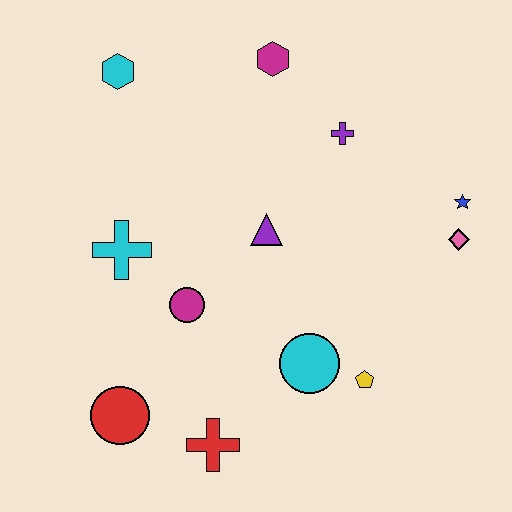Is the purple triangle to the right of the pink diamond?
No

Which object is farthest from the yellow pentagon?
The cyan hexagon is farthest from the yellow pentagon.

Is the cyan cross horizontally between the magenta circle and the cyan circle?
No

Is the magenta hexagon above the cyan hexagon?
Yes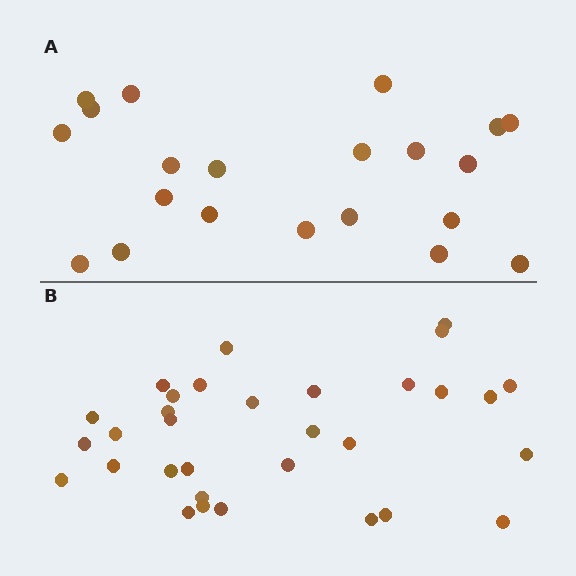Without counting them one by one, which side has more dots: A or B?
Region B (the bottom region) has more dots.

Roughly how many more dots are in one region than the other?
Region B has roughly 12 or so more dots than region A.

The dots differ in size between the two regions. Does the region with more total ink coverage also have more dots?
No. Region A has more total ink coverage because its dots are larger, but region B actually contains more individual dots. Total area can be misleading — the number of items is what matters here.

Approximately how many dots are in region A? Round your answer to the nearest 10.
About 20 dots. (The exact count is 21, which rounds to 20.)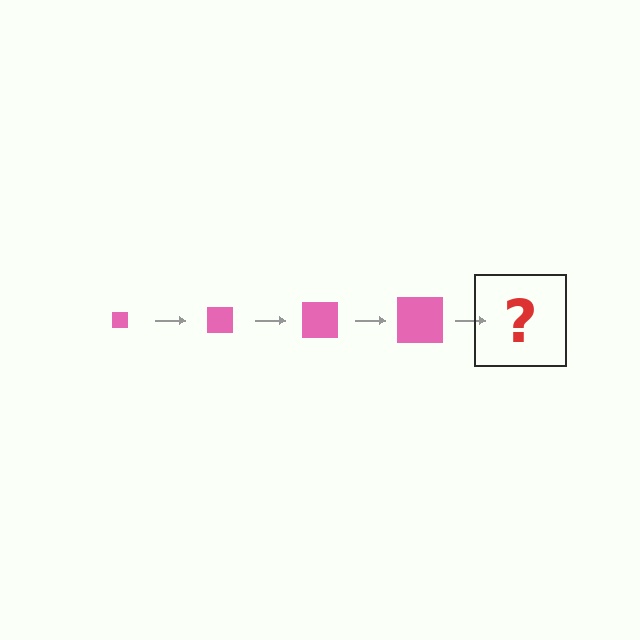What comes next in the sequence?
The next element should be a pink square, larger than the previous one.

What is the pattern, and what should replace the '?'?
The pattern is that the square gets progressively larger each step. The '?' should be a pink square, larger than the previous one.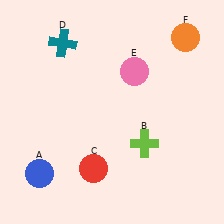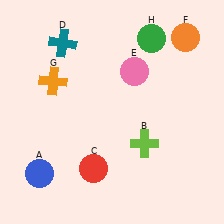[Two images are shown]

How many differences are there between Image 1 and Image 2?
There are 2 differences between the two images.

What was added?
An orange cross (G), a green circle (H) were added in Image 2.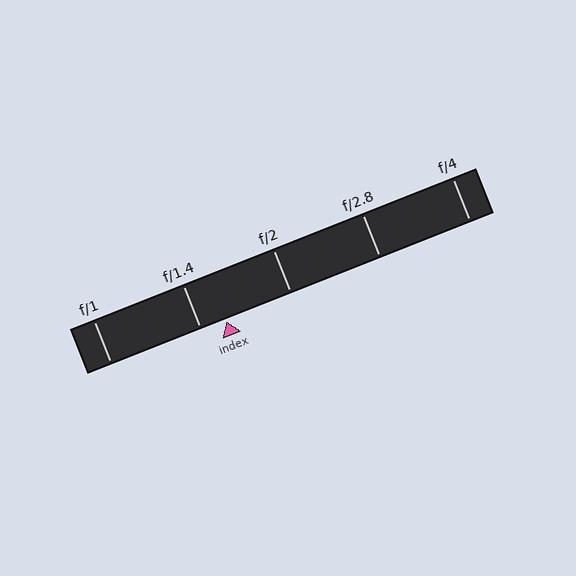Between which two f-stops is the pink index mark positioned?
The index mark is between f/1.4 and f/2.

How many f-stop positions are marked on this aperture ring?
There are 5 f-stop positions marked.